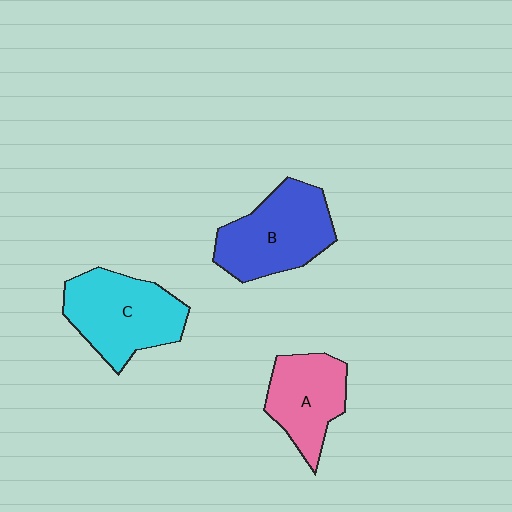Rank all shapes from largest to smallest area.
From largest to smallest: C (cyan), B (blue), A (pink).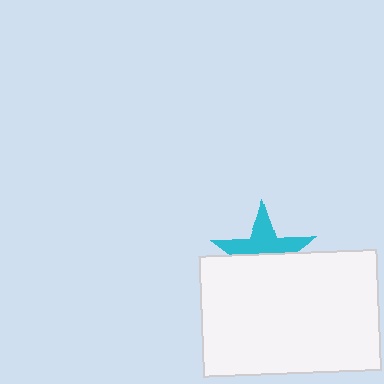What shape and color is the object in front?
The object in front is a white rectangle.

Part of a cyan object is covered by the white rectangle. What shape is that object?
It is a star.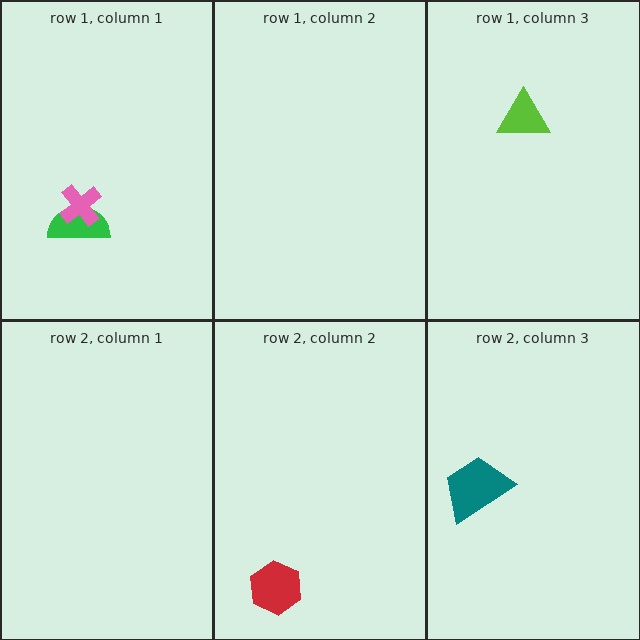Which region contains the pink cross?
The row 1, column 1 region.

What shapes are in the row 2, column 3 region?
The teal trapezoid.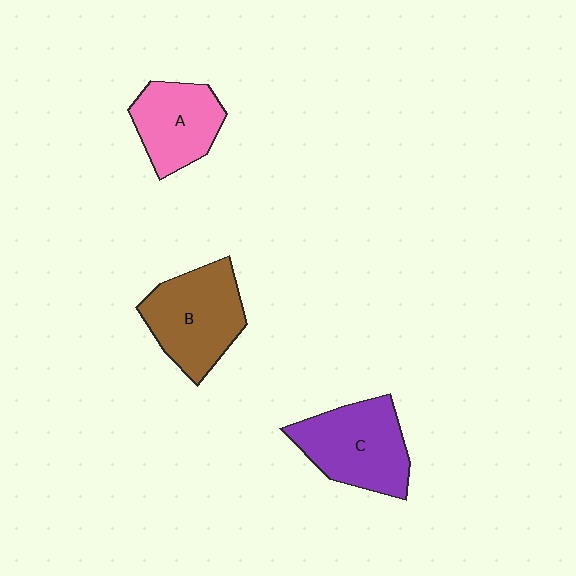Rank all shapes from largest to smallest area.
From largest to smallest: B (brown), C (purple), A (pink).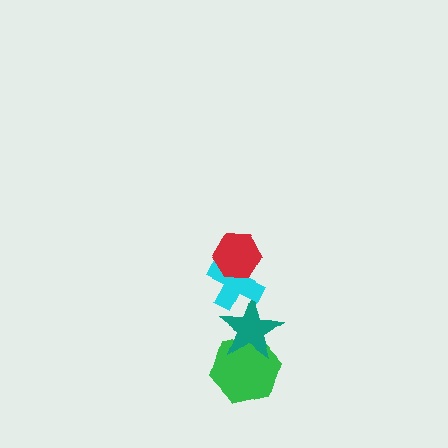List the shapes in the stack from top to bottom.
From top to bottom: the red hexagon, the cyan cross, the teal star, the green hexagon.